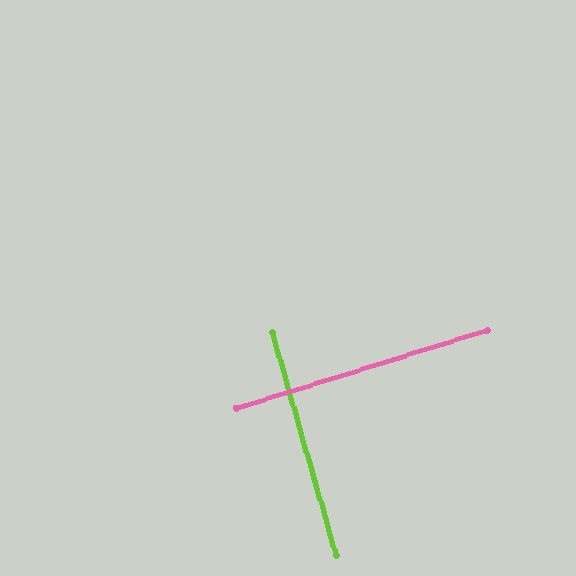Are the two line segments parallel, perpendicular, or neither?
Perpendicular — they meet at approximately 89°.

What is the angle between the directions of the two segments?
Approximately 89 degrees.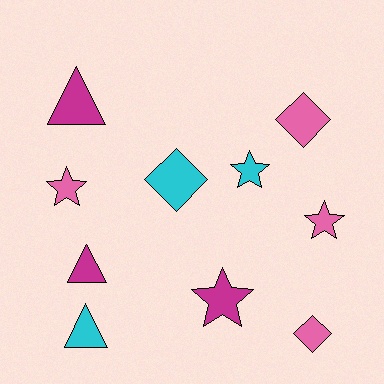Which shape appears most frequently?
Star, with 4 objects.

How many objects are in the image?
There are 10 objects.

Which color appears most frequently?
Pink, with 4 objects.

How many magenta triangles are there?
There are 2 magenta triangles.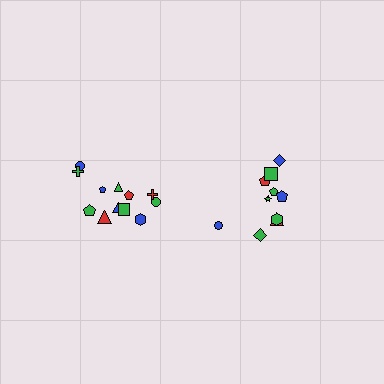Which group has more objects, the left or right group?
The left group.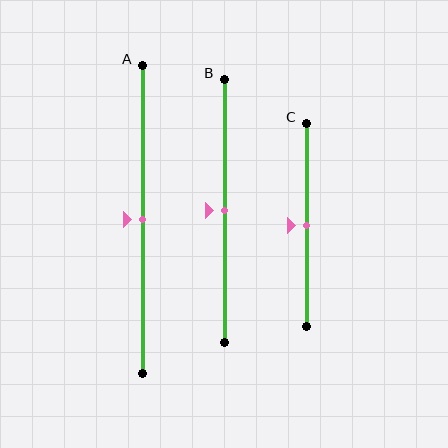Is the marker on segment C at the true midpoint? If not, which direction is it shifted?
Yes, the marker on segment C is at the true midpoint.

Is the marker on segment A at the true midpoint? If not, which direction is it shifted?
Yes, the marker on segment A is at the true midpoint.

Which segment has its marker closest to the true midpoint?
Segment A has its marker closest to the true midpoint.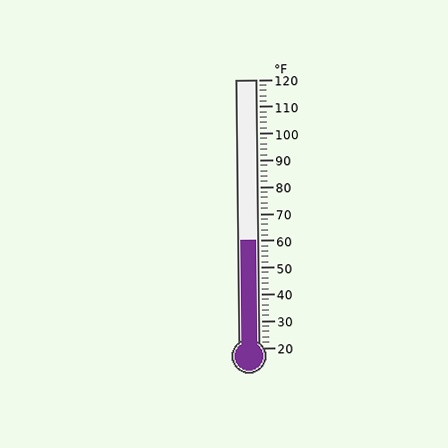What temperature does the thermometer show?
The thermometer shows approximately 60°F.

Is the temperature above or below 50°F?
The temperature is above 50°F.